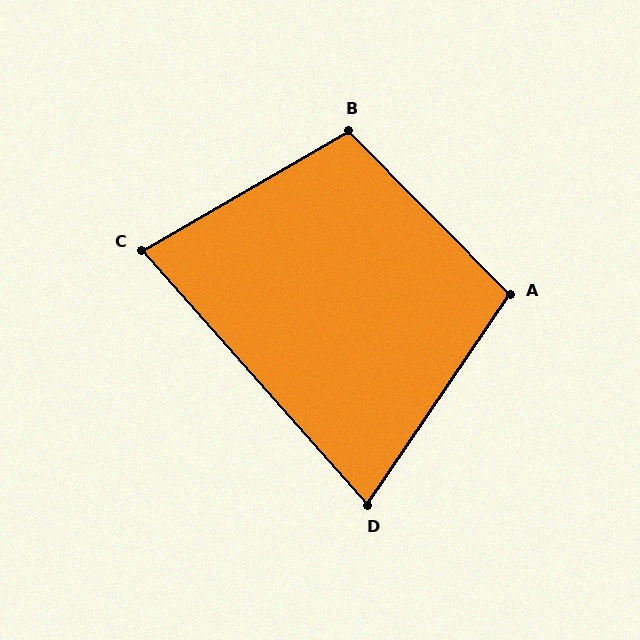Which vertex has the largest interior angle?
B, at approximately 104 degrees.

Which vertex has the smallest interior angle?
D, at approximately 76 degrees.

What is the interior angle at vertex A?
Approximately 102 degrees (obtuse).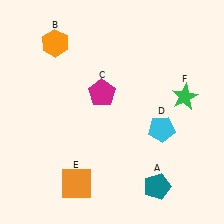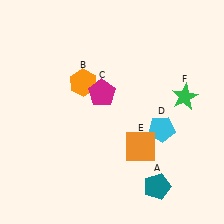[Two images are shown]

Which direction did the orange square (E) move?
The orange square (E) moved right.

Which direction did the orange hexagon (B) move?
The orange hexagon (B) moved down.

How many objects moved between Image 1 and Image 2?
2 objects moved between the two images.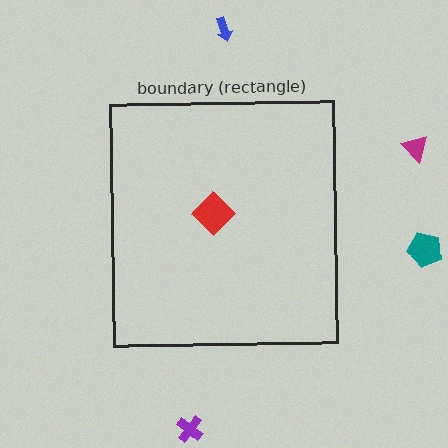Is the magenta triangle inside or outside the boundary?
Outside.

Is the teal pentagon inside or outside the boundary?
Outside.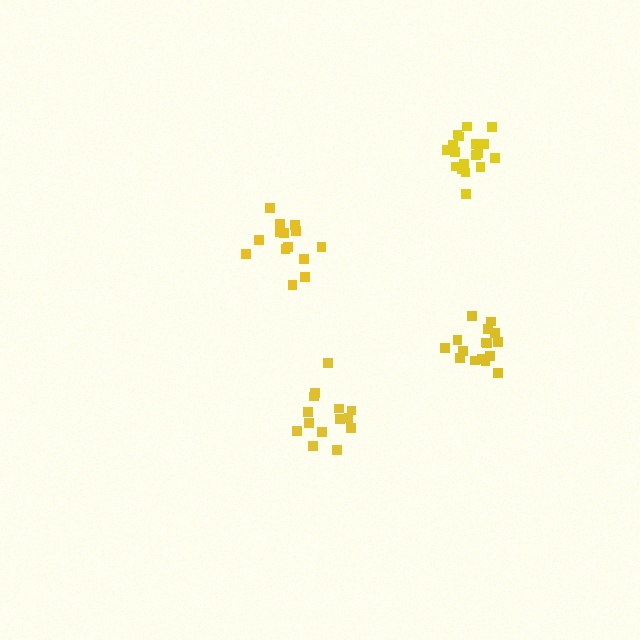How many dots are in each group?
Group 1: 19 dots, Group 2: 14 dots, Group 3: 14 dots, Group 4: 16 dots (63 total).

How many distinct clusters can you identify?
There are 4 distinct clusters.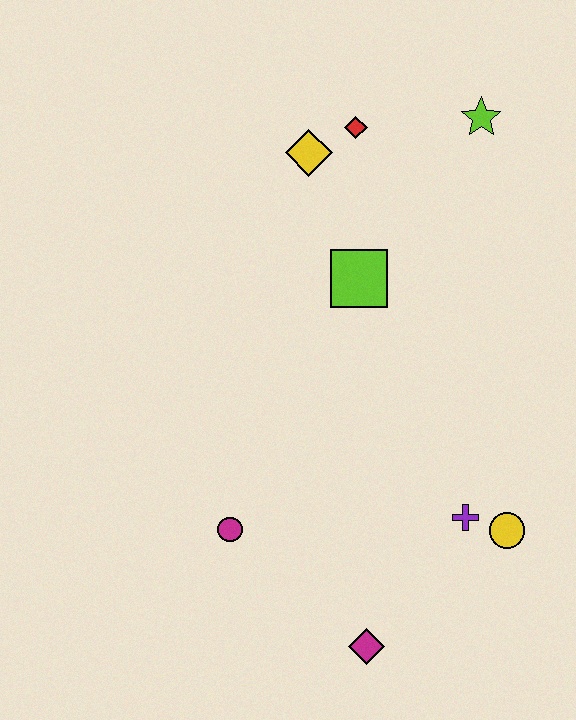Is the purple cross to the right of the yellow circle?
No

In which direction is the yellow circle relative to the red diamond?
The yellow circle is below the red diamond.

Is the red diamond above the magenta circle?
Yes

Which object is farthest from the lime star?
The magenta diamond is farthest from the lime star.